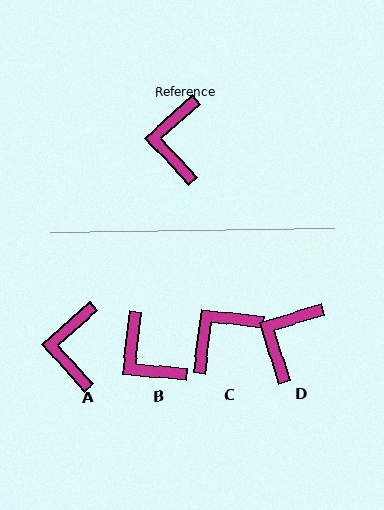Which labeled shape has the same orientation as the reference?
A.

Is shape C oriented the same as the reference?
No, it is off by about 49 degrees.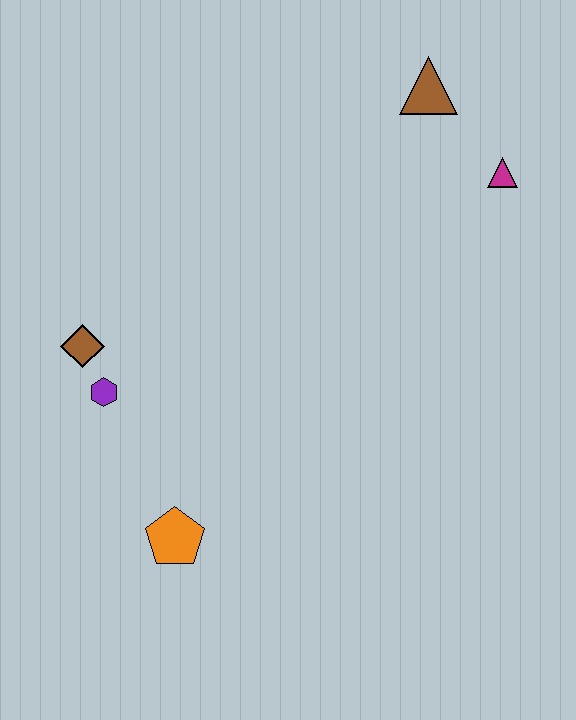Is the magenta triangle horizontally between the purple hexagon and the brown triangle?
No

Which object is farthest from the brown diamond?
The magenta triangle is farthest from the brown diamond.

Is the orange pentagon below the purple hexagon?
Yes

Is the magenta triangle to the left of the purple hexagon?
No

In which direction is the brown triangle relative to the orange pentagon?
The brown triangle is above the orange pentagon.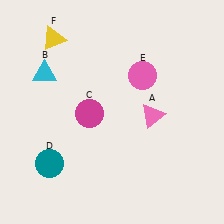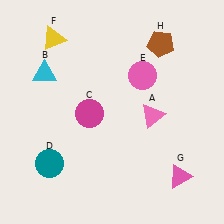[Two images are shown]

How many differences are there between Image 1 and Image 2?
There are 2 differences between the two images.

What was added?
A pink triangle (G), a brown pentagon (H) were added in Image 2.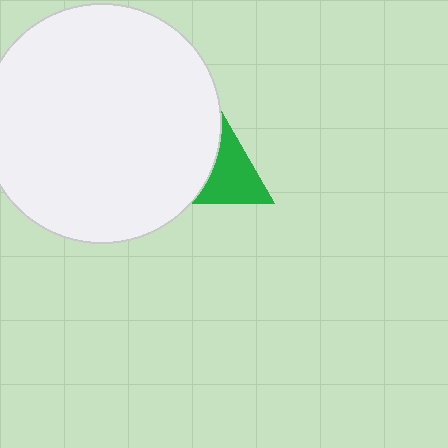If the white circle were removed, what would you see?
You would see the complete green triangle.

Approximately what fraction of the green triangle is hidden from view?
Roughly 55% of the green triangle is hidden behind the white circle.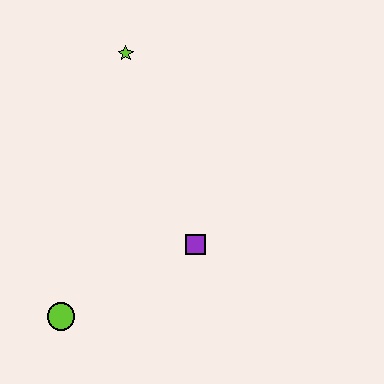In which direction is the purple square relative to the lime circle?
The purple square is to the right of the lime circle.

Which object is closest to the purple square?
The lime circle is closest to the purple square.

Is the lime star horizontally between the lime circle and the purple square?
Yes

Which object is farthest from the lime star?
The lime circle is farthest from the lime star.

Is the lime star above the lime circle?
Yes